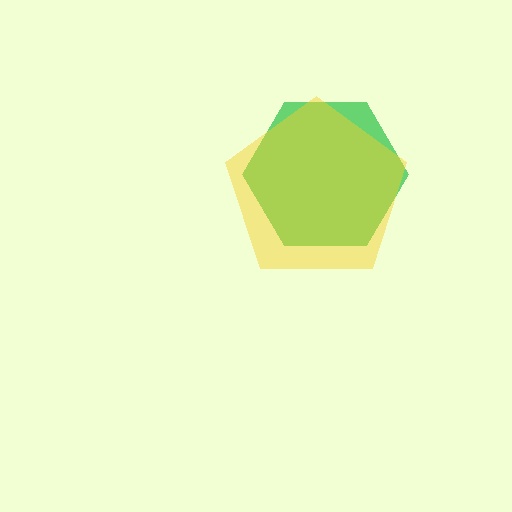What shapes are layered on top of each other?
The layered shapes are: a green hexagon, a yellow pentagon.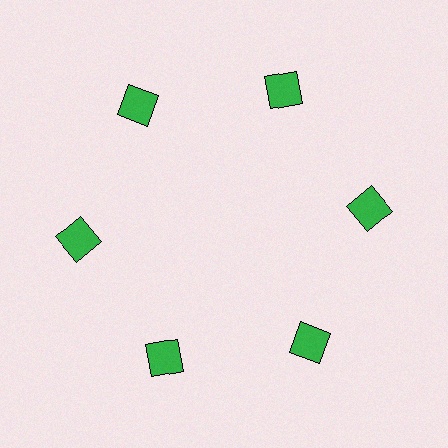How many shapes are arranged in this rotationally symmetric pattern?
There are 6 shapes, arranged in 6 groups of 1.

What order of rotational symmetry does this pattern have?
This pattern has 6-fold rotational symmetry.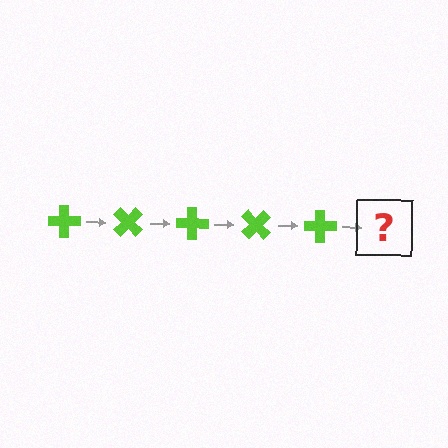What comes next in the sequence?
The next element should be a lime cross rotated 225 degrees.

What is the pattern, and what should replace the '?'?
The pattern is that the cross rotates 45 degrees each step. The '?' should be a lime cross rotated 225 degrees.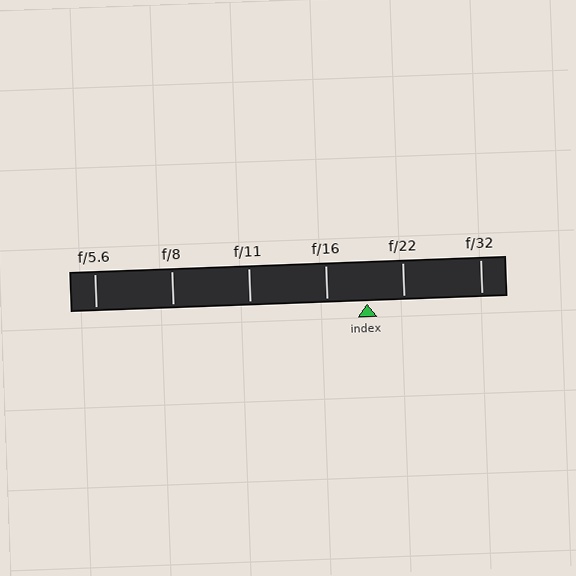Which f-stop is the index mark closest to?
The index mark is closest to f/22.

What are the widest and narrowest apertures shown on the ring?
The widest aperture shown is f/5.6 and the narrowest is f/32.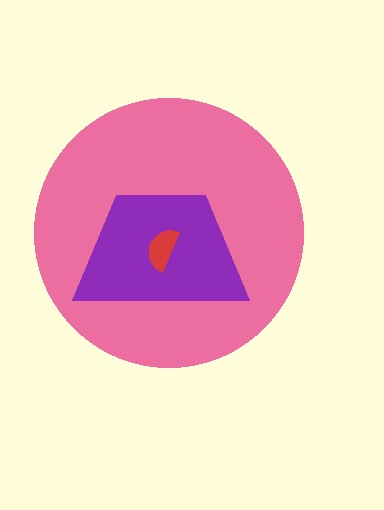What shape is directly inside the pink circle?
The purple trapezoid.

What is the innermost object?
The red semicircle.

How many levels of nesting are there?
3.